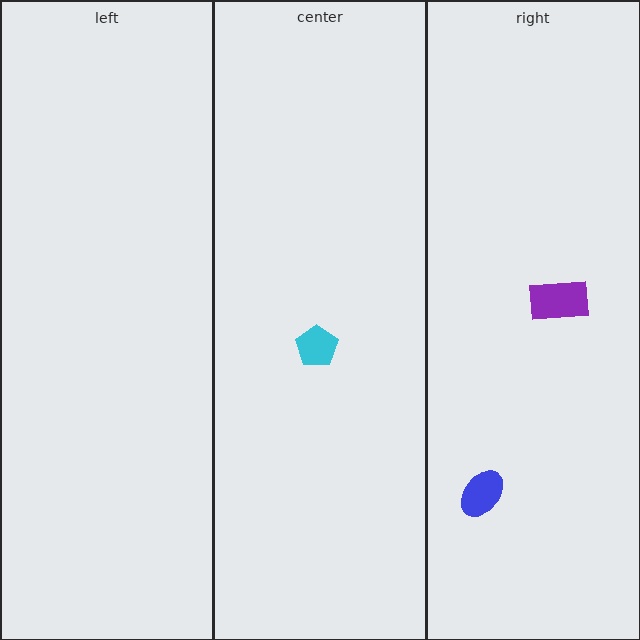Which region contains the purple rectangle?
The right region.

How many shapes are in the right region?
2.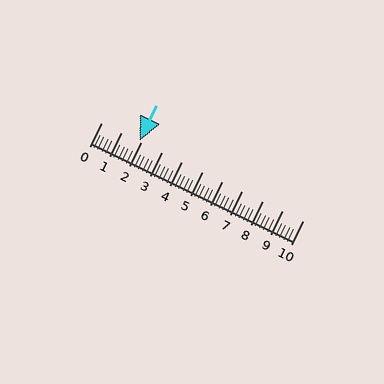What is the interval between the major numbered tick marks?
The major tick marks are spaced 1 units apart.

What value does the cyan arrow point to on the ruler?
The cyan arrow points to approximately 1.9.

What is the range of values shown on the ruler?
The ruler shows values from 0 to 10.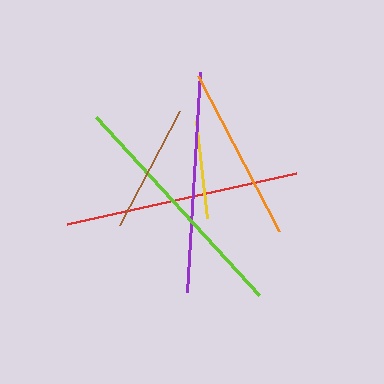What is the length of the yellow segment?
The yellow segment is approximately 98 pixels long.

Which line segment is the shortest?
The yellow line is the shortest at approximately 98 pixels.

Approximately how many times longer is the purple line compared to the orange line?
The purple line is approximately 1.3 times the length of the orange line.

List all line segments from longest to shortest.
From longest to shortest: lime, red, purple, orange, brown, yellow.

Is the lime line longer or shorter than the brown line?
The lime line is longer than the brown line.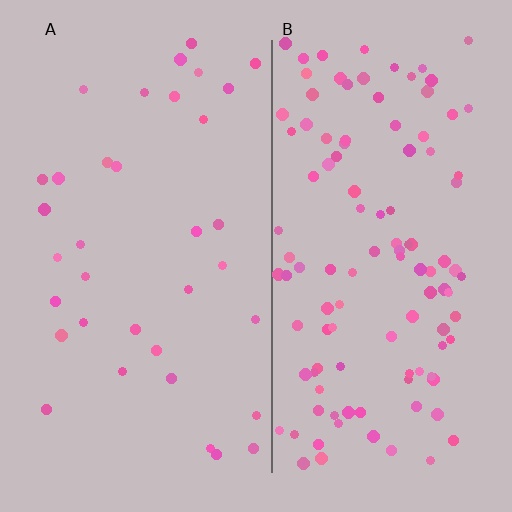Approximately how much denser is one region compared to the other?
Approximately 3.2× — region B over region A.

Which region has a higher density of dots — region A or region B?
B (the right).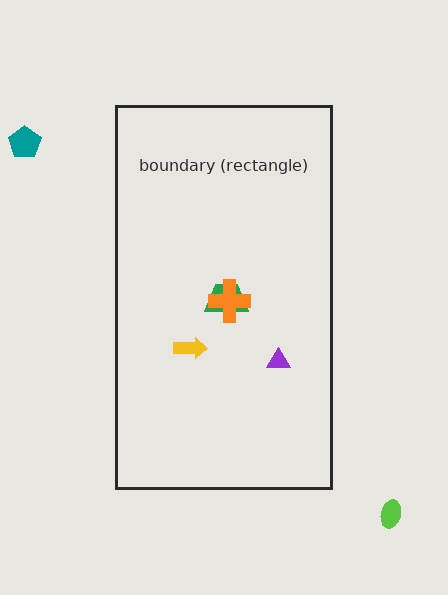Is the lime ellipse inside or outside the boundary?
Outside.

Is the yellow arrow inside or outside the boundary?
Inside.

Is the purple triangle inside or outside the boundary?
Inside.